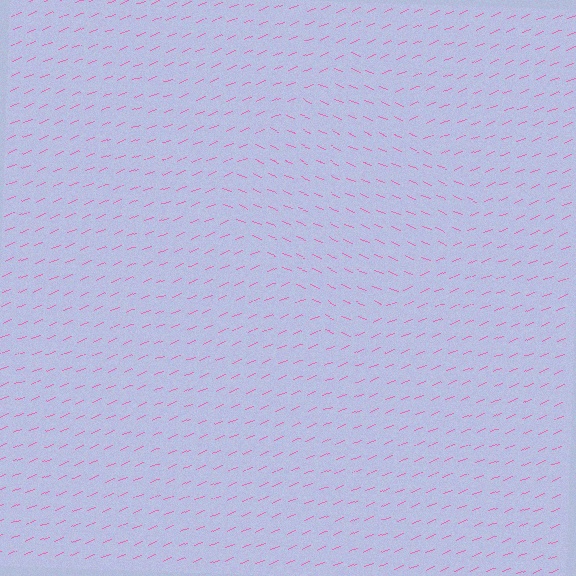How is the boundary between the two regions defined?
The boundary is defined purely by a change in line orientation (approximately 45 degrees difference). All lines are the same color and thickness.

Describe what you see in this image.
The image is filled with small pink line segments. A diamond region in the image has lines oriented differently from the surrounding lines, creating a visible texture boundary.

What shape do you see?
I see a diamond.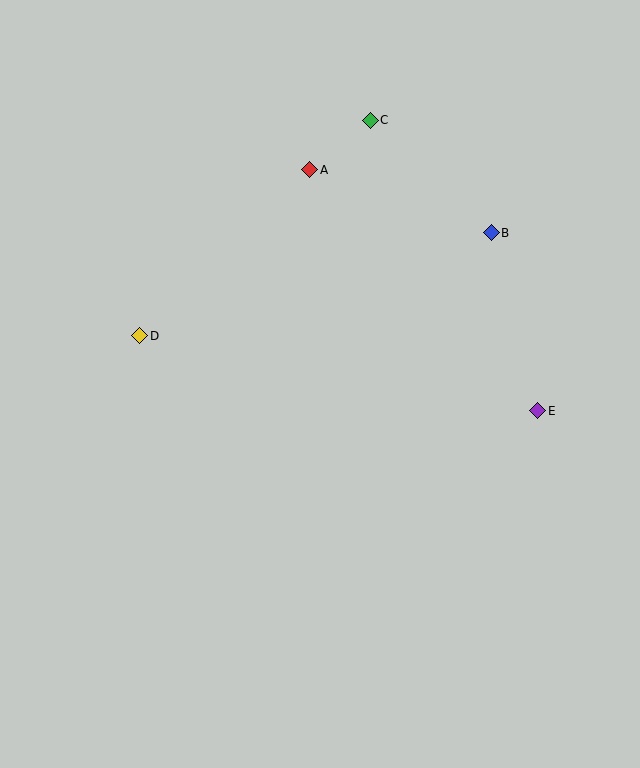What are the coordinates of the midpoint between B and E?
The midpoint between B and E is at (514, 322).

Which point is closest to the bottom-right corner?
Point E is closest to the bottom-right corner.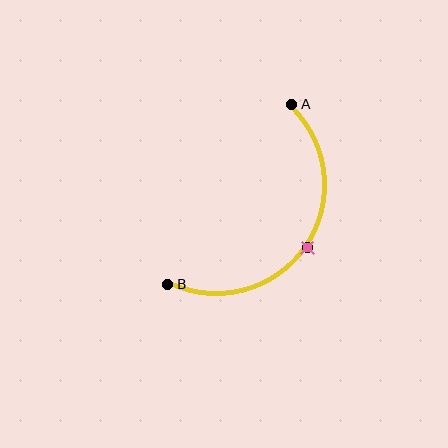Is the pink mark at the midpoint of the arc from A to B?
Yes. The pink mark lies on the arc at equal arc-length from both A and B — it is the arc midpoint.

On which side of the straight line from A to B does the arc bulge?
The arc bulges below and to the right of the straight line connecting A and B.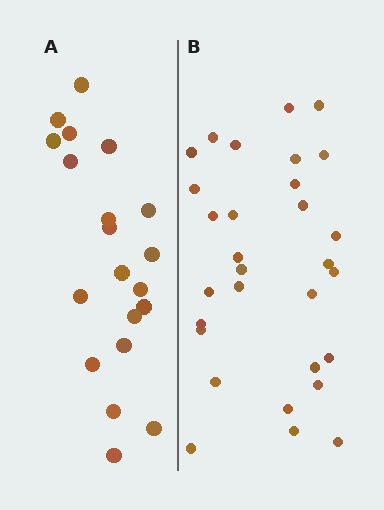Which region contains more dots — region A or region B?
Region B (the right region) has more dots.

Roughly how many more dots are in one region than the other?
Region B has roughly 10 or so more dots than region A.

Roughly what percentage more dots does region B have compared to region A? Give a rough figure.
About 50% more.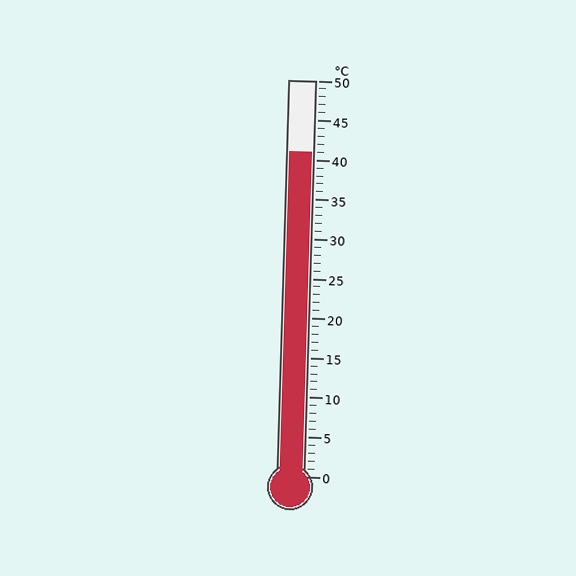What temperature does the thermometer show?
The thermometer shows approximately 41°C.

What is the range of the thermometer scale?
The thermometer scale ranges from 0°C to 50°C.